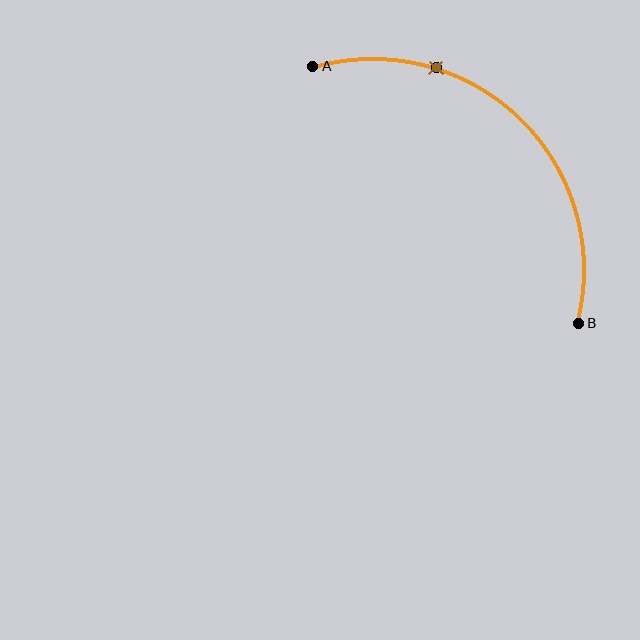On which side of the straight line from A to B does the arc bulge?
The arc bulges above and to the right of the straight line connecting A and B.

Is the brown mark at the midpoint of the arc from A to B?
No. The brown mark lies on the arc but is closer to endpoint A. The arc midpoint would be at the point on the curve equidistant along the arc from both A and B.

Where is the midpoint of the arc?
The arc midpoint is the point on the curve farthest from the straight line joining A and B. It sits above and to the right of that line.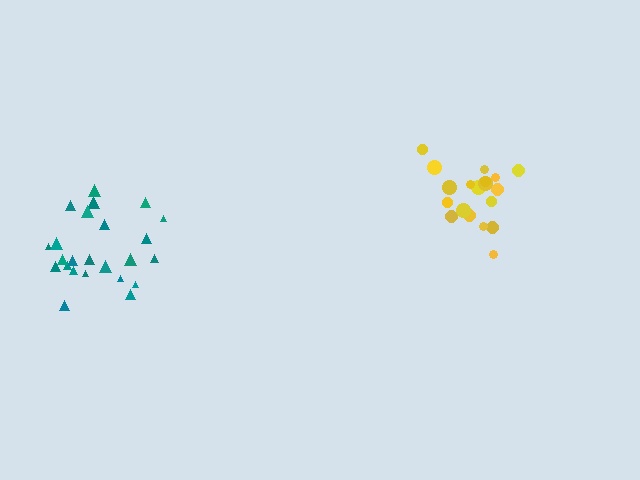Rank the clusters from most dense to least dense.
yellow, teal.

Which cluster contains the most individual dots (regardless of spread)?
Teal (24).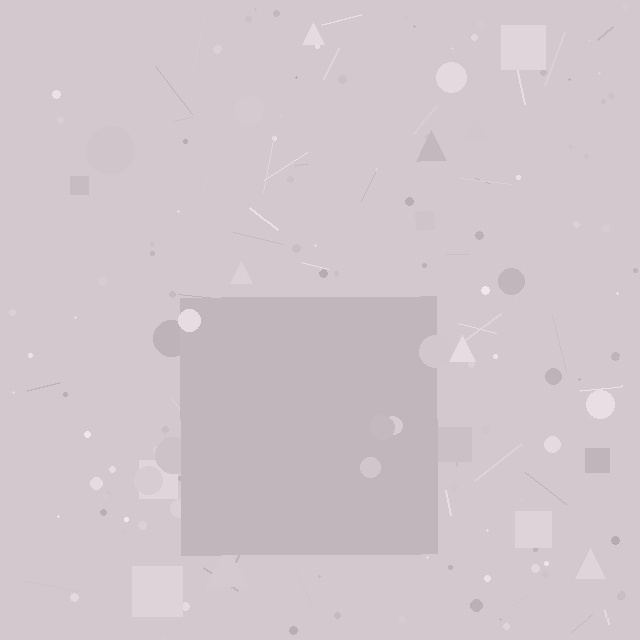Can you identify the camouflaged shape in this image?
The camouflaged shape is a square.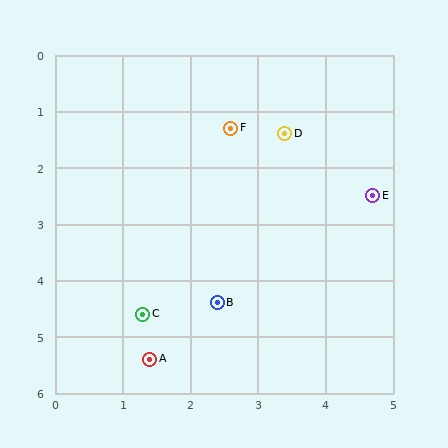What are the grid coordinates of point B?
Point B is at approximately (2.4, 4.4).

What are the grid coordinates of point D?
Point D is at approximately (3.4, 1.4).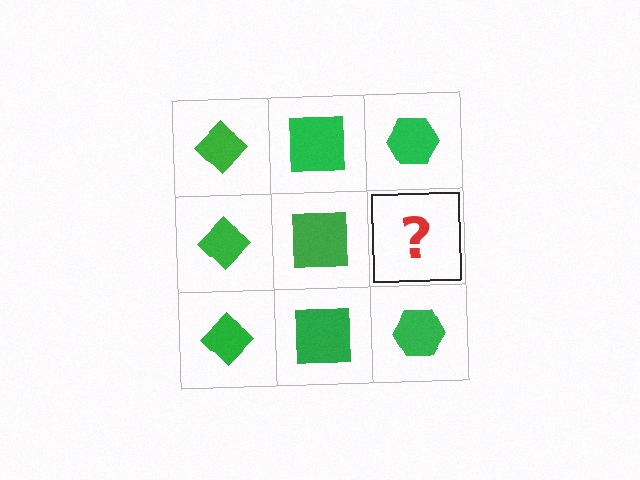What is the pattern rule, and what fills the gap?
The rule is that each column has a consistent shape. The gap should be filled with a green hexagon.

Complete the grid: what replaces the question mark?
The question mark should be replaced with a green hexagon.